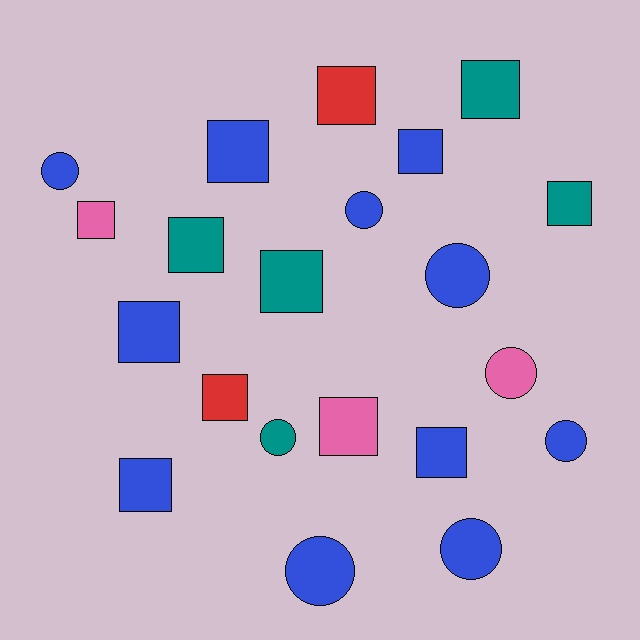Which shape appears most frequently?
Square, with 13 objects.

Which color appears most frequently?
Blue, with 11 objects.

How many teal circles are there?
There is 1 teal circle.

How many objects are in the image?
There are 21 objects.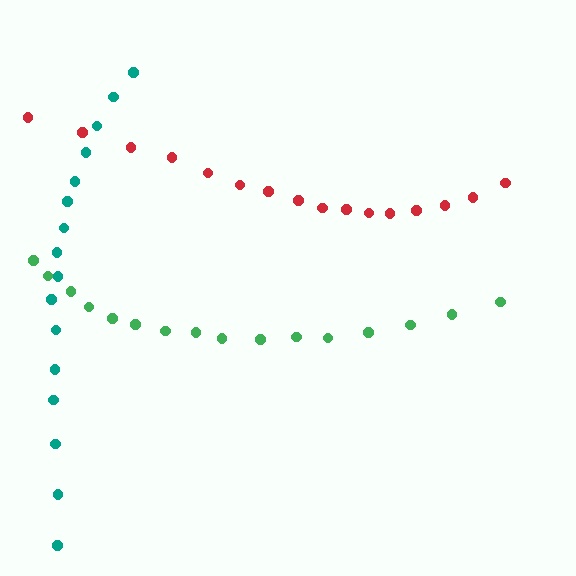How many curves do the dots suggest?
There are 3 distinct paths.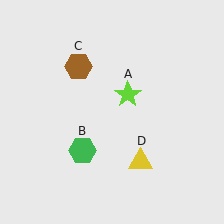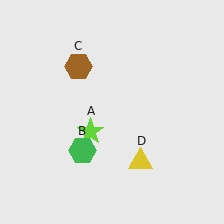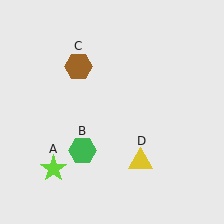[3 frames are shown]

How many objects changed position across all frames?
1 object changed position: lime star (object A).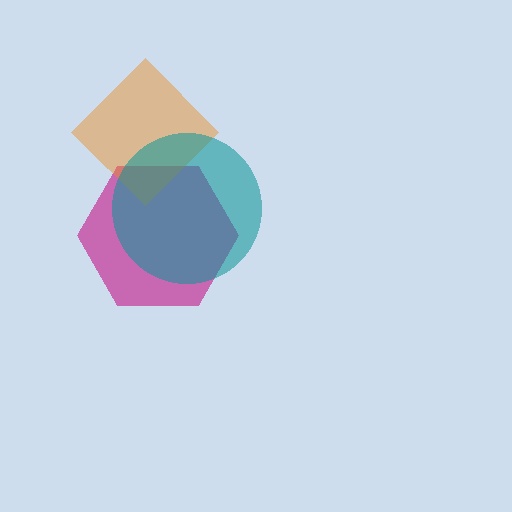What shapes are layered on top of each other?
The layered shapes are: a magenta hexagon, an orange diamond, a teal circle.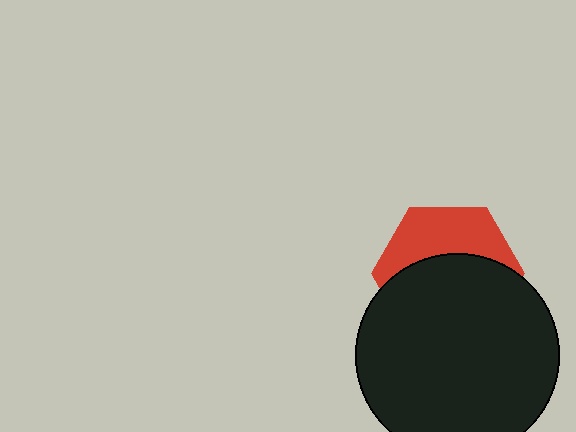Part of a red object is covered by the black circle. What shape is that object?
It is a hexagon.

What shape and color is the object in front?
The object in front is a black circle.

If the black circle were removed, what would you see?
You would see the complete red hexagon.